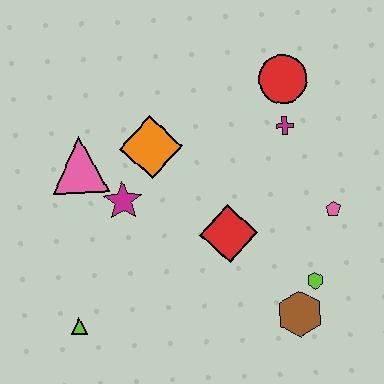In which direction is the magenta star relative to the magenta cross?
The magenta star is to the left of the magenta cross.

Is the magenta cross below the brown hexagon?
No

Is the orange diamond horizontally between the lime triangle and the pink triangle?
No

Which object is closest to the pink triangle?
The magenta star is closest to the pink triangle.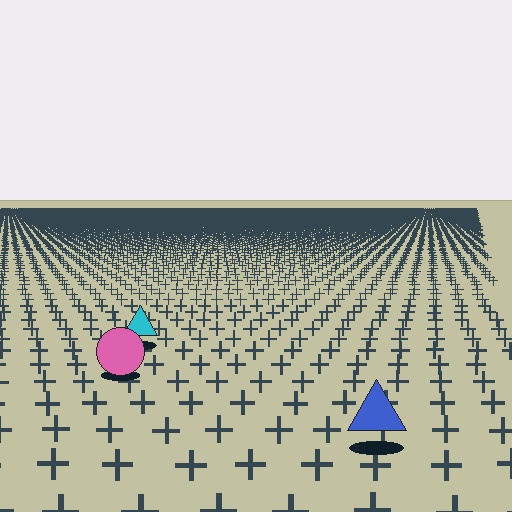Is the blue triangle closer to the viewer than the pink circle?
Yes. The blue triangle is closer — you can tell from the texture gradient: the ground texture is coarser near it.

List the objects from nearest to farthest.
From nearest to farthest: the blue triangle, the pink circle, the cyan triangle.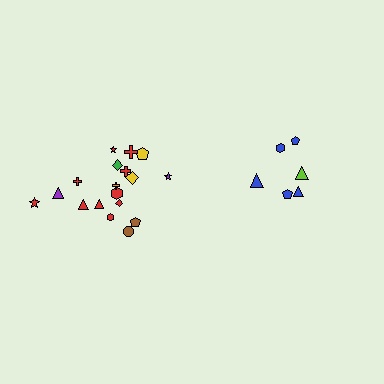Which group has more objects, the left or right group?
The left group.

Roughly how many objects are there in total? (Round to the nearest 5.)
Roughly 25 objects in total.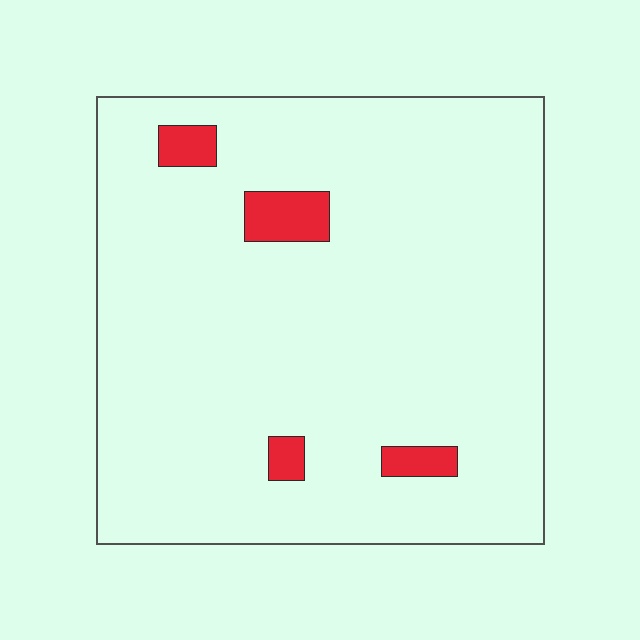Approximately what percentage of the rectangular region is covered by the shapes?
Approximately 5%.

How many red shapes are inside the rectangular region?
4.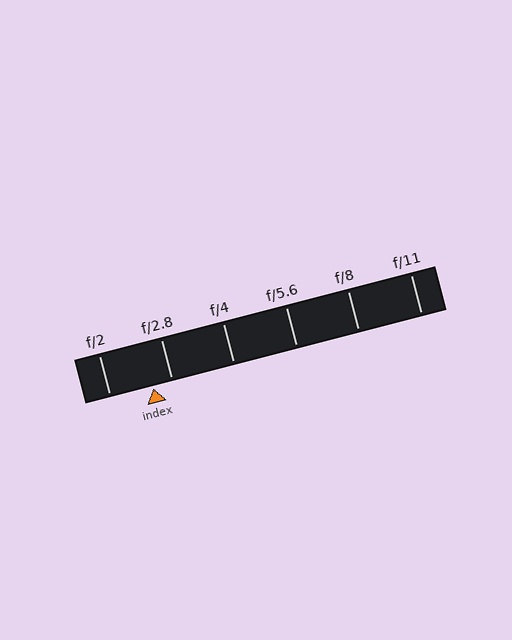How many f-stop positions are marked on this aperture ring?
There are 6 f-stop positions marked.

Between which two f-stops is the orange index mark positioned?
The index mark is between f/2 and f/2.8.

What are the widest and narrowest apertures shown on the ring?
The widest aperture shown is f/2 and the narrowest is f/11.